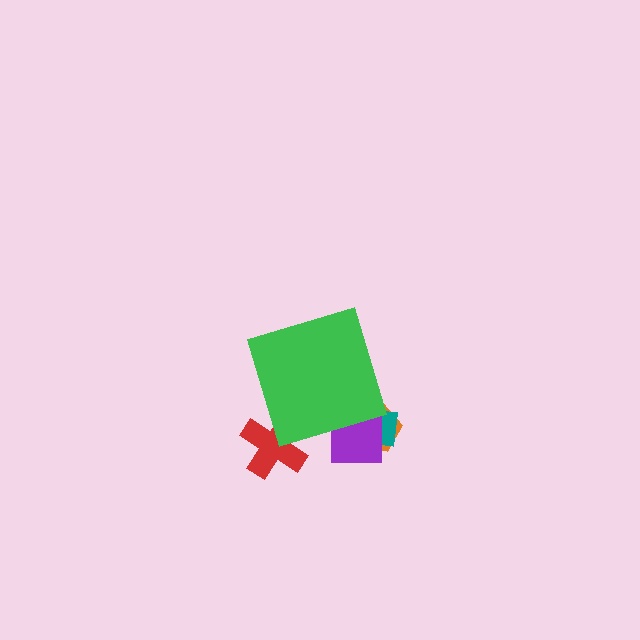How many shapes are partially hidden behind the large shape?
4 shapes are partially hidden.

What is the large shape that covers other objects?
A green diamond.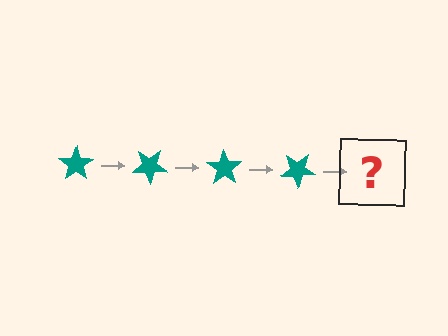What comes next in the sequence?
The next element should be a teal star rotated 140 degrees.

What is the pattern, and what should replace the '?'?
The pattern is that the star rotates 35 degrees each step. The '?' should be a teal star rotated 140 degrees.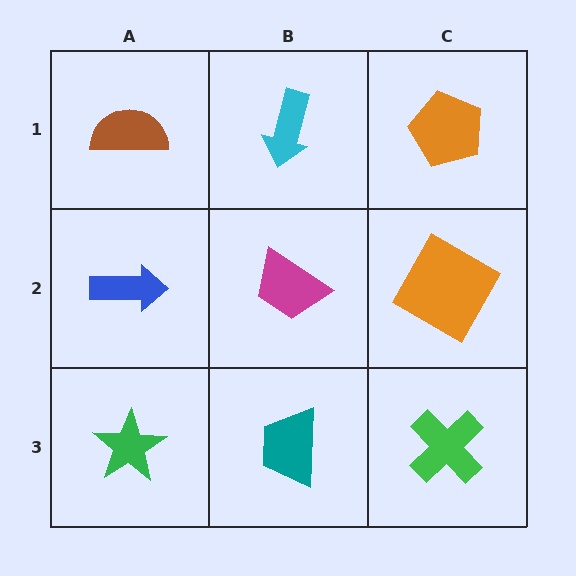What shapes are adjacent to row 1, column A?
A blue arrow (row 2, column A), a cyan arrow (row 1, column B).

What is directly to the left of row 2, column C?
A magenta trapezoid.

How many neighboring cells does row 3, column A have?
2.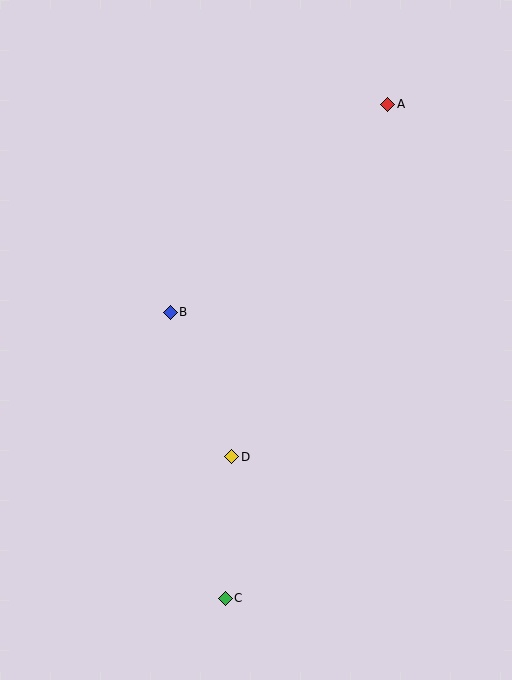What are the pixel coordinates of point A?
Point A is at (388, 104).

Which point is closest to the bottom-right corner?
Point C is closest to the bottom-right corner.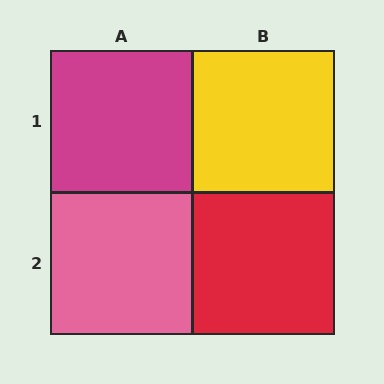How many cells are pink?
1 cell is pink.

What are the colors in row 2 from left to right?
Pink, red.